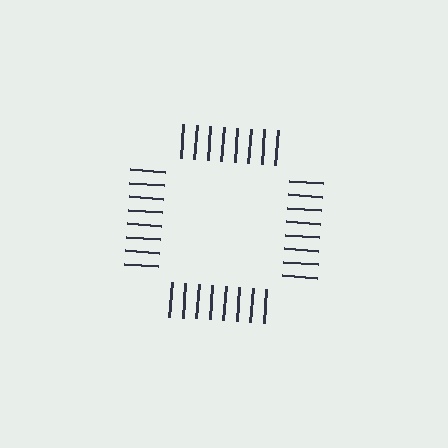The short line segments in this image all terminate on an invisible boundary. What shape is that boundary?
An illusory square — the line segments terminate on its edges but no continuous stroke is drawn.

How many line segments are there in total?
32 — 8 along each of the 4 edges.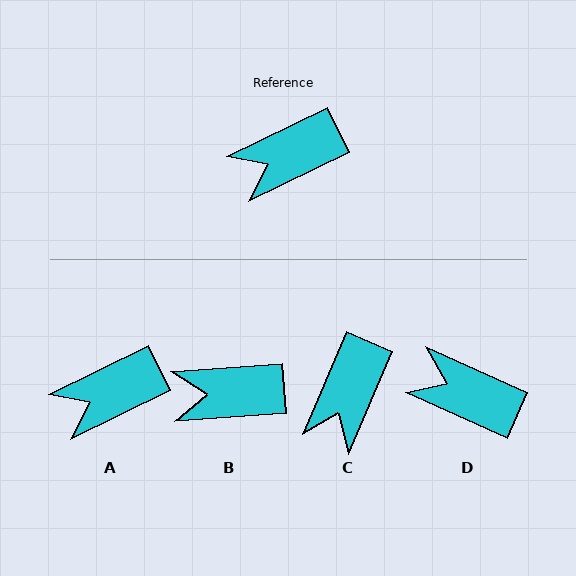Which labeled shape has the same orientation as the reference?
A.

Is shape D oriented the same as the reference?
No, it is off by about 50 degrees.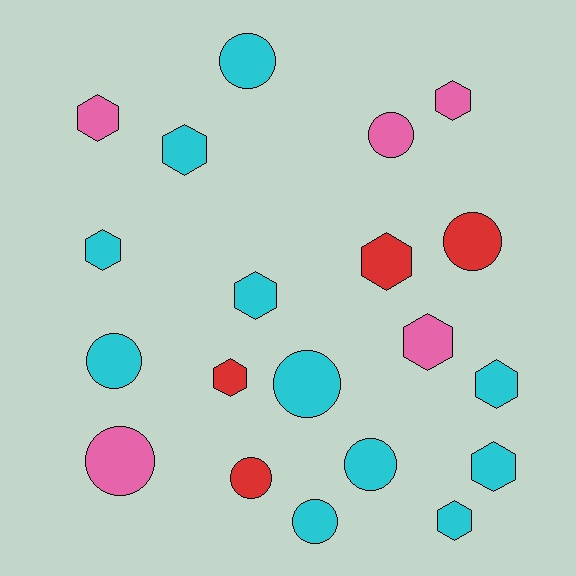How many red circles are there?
There are 2 red circles.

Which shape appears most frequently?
Hexagon, with 11 objects.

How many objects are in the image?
There are 20 objects.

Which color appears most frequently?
Cyan, with 11 objects.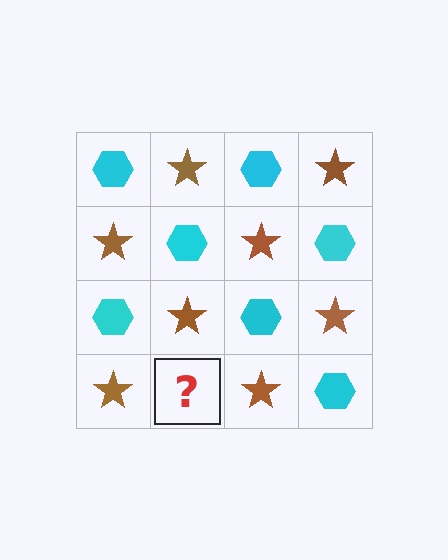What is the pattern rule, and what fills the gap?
The rule is that it alternates cyan hexagon and brown star in a checkerboard pattern. The gap should be filled with a cyan hexagon.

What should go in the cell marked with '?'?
The missing cell should contain a cyan hexagon.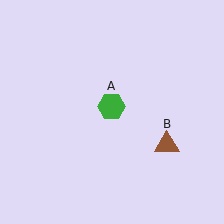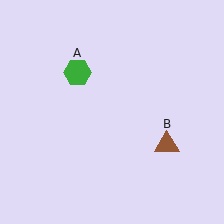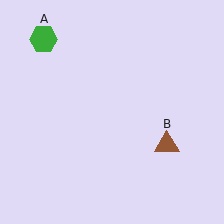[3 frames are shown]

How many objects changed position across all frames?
1 object changed position: green hexagon (object A).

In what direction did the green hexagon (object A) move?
The green hexagon (object A) moved up and to the left.